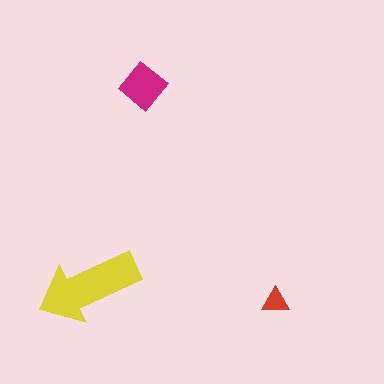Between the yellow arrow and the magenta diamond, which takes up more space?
The yellow arrow.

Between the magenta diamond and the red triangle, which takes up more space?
The magenta diamond.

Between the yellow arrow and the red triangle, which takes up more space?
The yellow arrow.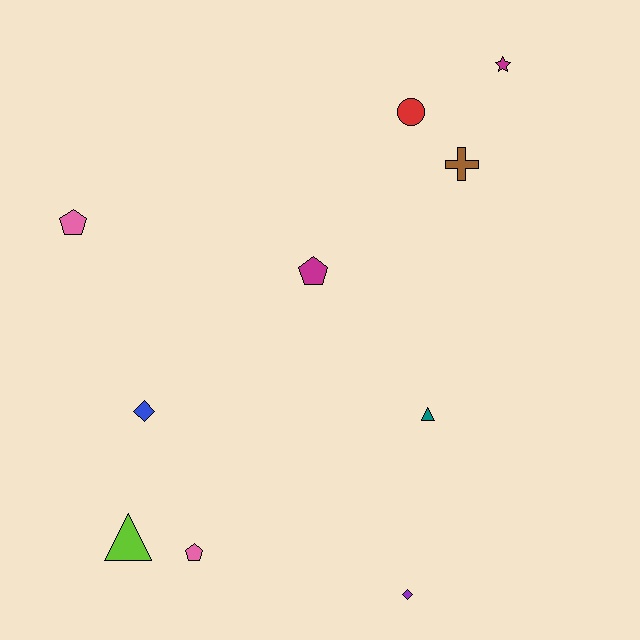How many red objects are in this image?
There is 1 red object.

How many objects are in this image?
There are 10 objects.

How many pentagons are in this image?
There are 3 pentagons.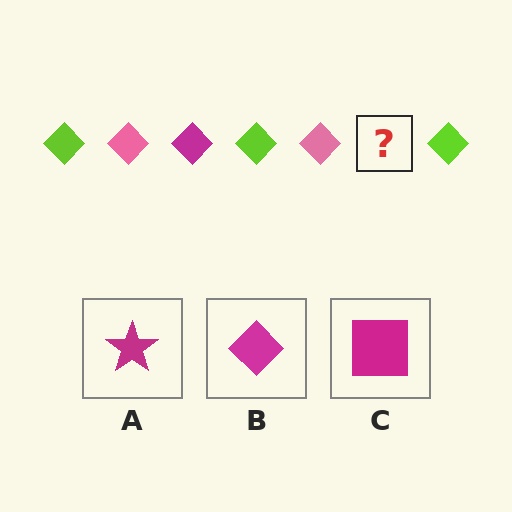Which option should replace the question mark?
Option B.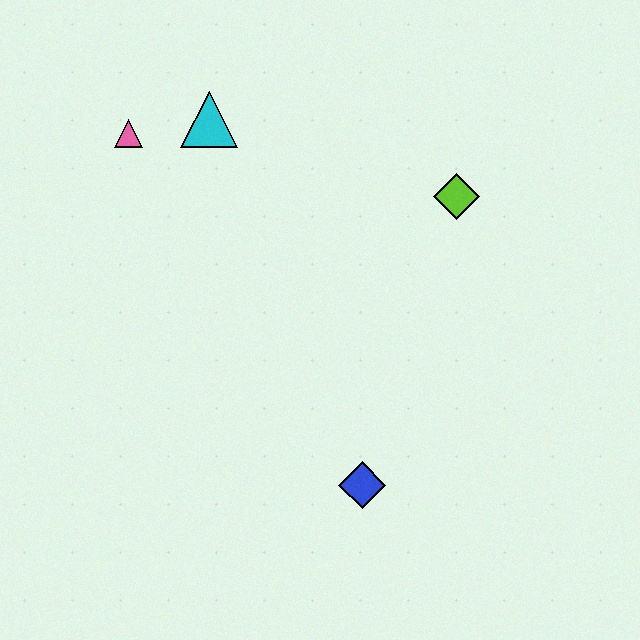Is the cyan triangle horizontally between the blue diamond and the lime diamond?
No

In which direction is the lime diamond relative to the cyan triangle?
The lime diamond is to the right of the cyan triangle.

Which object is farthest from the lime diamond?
The pink triangle is farthest from the lime diamond.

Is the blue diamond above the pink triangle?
No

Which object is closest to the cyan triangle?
The pink triangle is closest to the cyan triangle.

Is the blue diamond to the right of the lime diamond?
No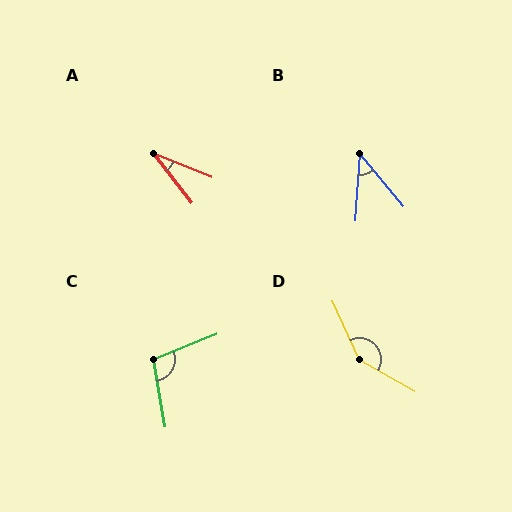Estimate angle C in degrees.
Approximately 102 degrees.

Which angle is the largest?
D, at approximately 145 degrees.